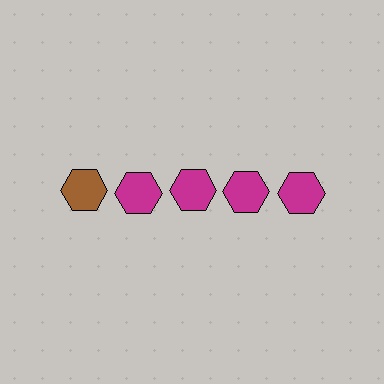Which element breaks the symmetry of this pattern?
The brown hexagon in the top row, leftmost column breaks the symmetry. All other shapes are magenta hexagons.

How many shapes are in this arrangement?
There are 5 shapes arranged in a grid pattern.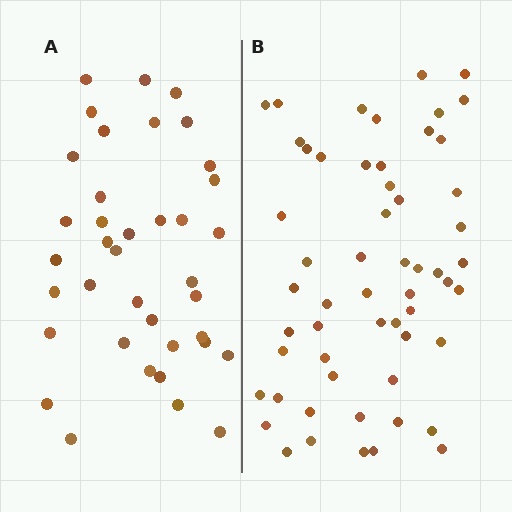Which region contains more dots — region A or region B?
Region B (the right region) has more dots.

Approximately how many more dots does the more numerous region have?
Region B has approximately 20 more dots than region A.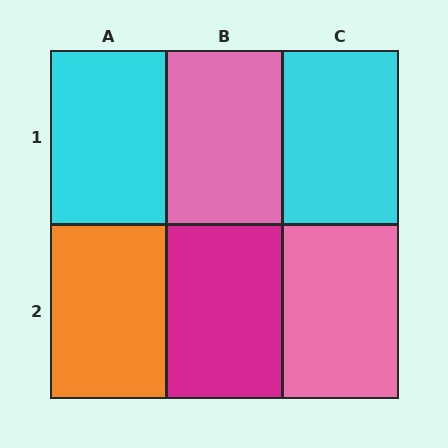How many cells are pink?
2 cells are pink.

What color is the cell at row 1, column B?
Pink.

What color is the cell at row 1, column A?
Cyan.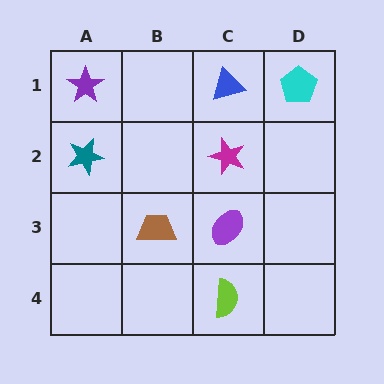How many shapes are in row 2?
2 shapes.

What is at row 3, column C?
A purple ellipse.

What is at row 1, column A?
A purple star.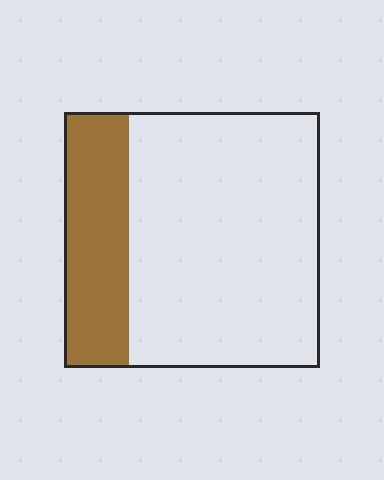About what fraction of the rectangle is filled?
About one quarter (1/4).